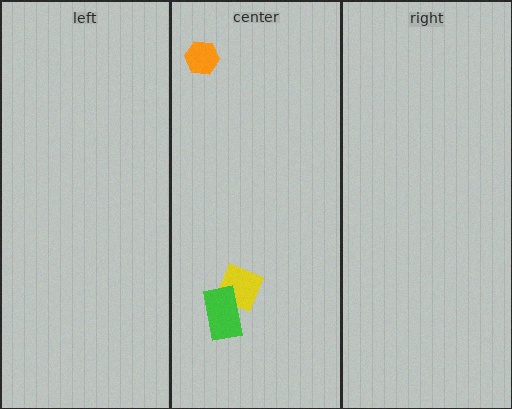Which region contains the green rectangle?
The center region.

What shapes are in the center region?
The yellow diamond, the orange hexagon, the green rectangle.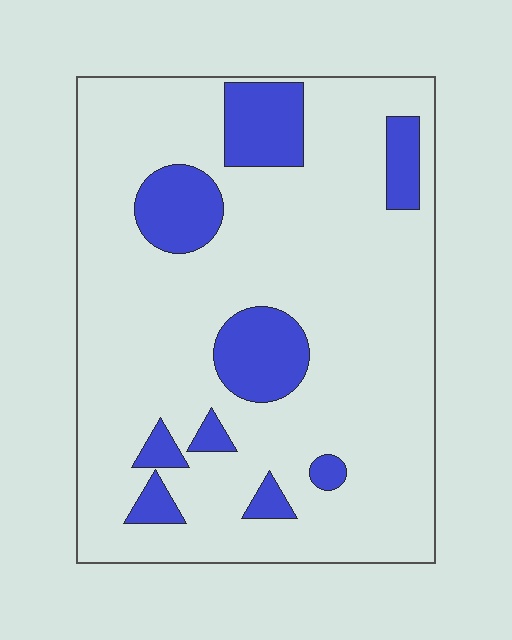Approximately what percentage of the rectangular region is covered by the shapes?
Approximately 15%.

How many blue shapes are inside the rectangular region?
9.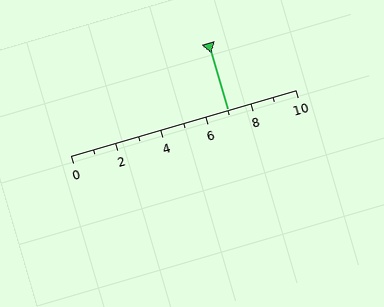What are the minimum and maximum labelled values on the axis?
The axis runs from 0 to 10.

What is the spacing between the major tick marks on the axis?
The major ticks are spaced 2 apart.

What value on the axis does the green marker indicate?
The marker indicates approximately 7.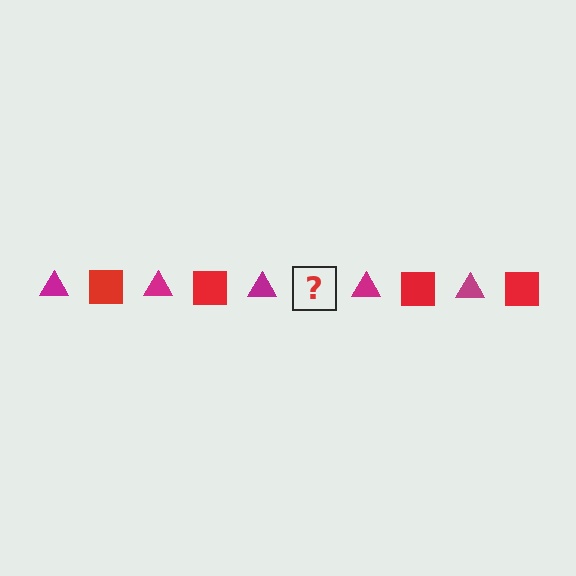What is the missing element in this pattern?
The missing element is a red square.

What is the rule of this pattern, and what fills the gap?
The rule is that the pattern alternates between magenta triangle and red square. The gap should be filled with a red square.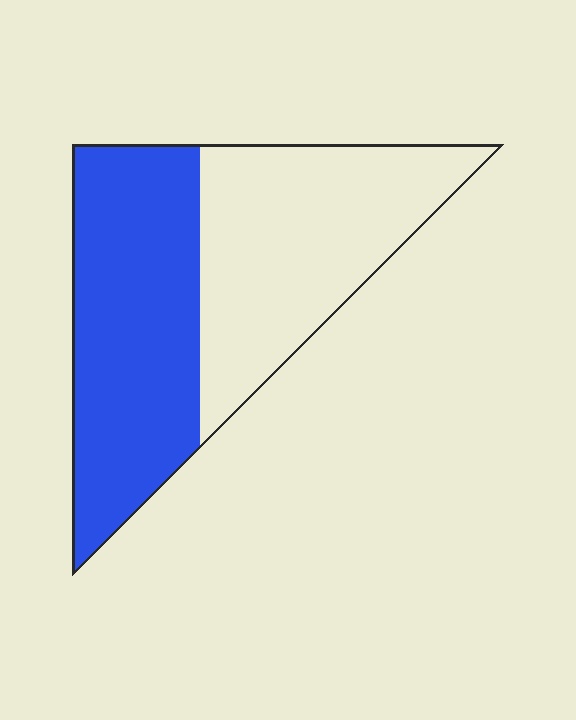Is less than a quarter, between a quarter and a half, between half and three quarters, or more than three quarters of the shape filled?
Between half and three quarters.